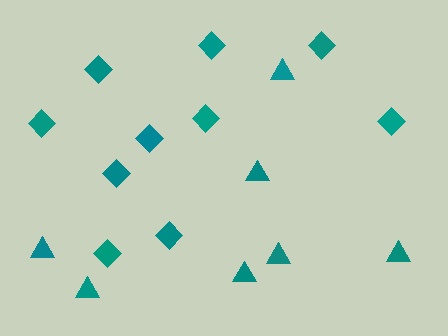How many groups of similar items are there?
There are 2 groups: one group of triangles (7) and one group of diamonds (10).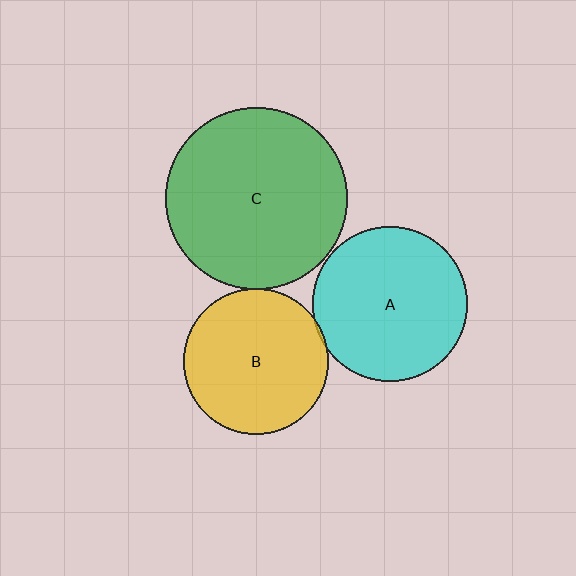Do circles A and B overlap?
Yes.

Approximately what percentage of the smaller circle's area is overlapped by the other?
Approximately 5%.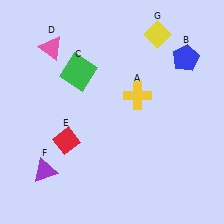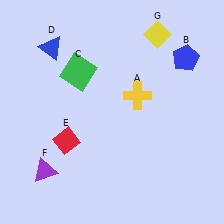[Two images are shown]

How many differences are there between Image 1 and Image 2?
There is 1 difference between the two images.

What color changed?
The triangle (D) changed from pink in Image 1 to blue in Image 2.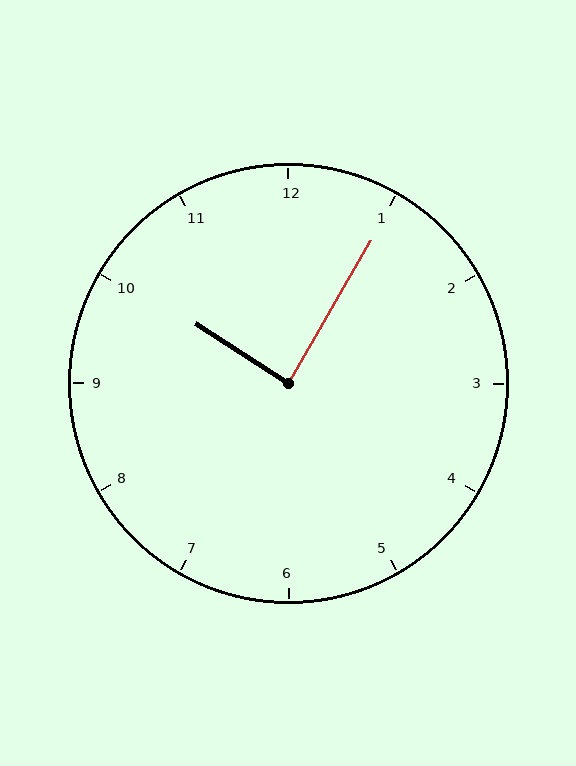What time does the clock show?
10:05.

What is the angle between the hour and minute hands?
Approximately 88 degrees.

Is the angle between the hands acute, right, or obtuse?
It is right.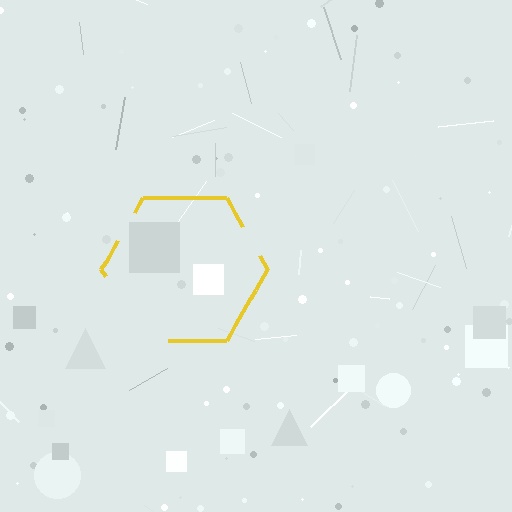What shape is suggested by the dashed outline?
The dashed outline suggests a hexagon.